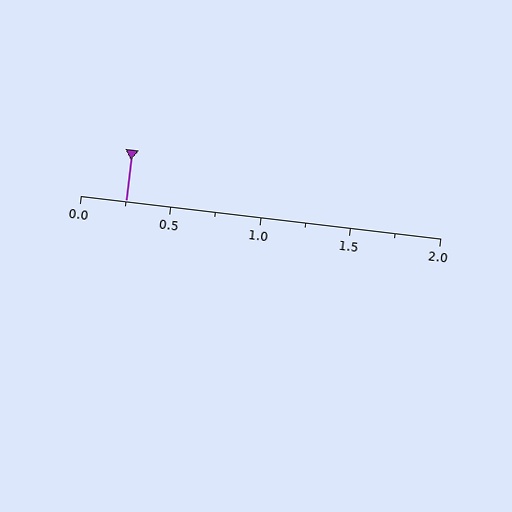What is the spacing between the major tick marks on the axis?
The major ticks are spaced 0.5 apart.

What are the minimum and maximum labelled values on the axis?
The axis runs from 0.0 to 2.0.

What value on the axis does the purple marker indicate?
The marker indicates approximately 0.25.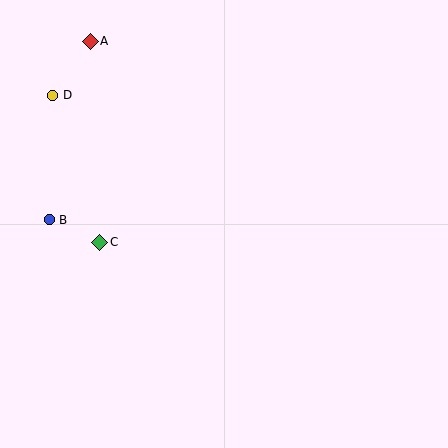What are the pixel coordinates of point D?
Point D is at (52, 95).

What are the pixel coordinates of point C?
Point C is at (100, 242).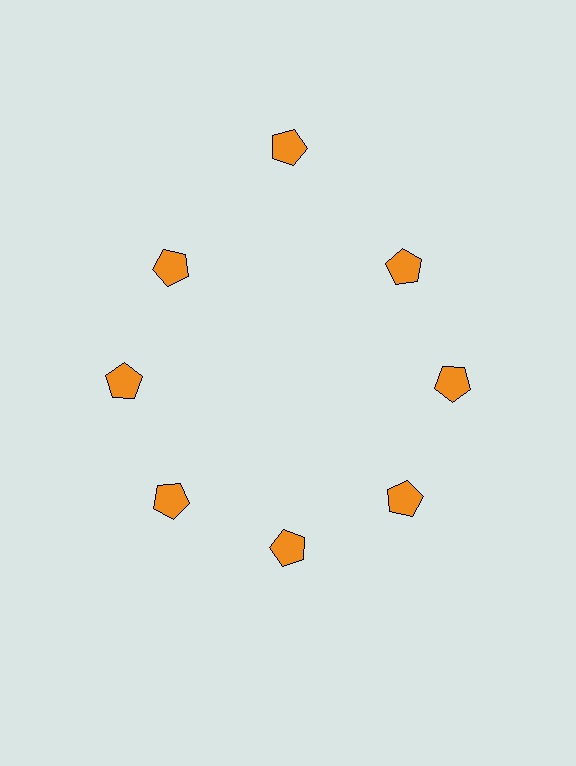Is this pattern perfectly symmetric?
No. The 8 orange pentagons are arranged in a ring, but one element near the 12 o'clock position is pushed outward from the center, breaking the 8-fold rotational symmetry.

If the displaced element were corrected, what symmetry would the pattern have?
It would have 8-fold rotational symmetry — the pattern would map onto itself every 45 degrees.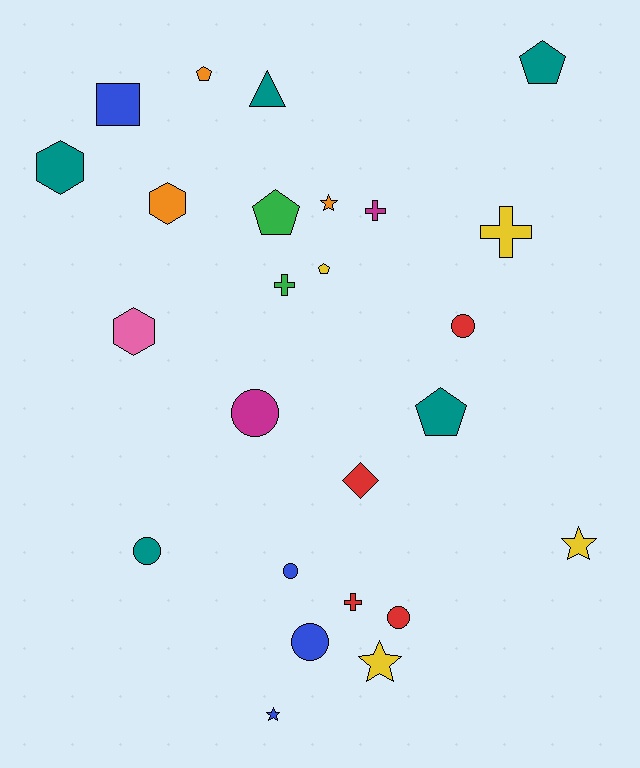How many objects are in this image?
There are 25 objects.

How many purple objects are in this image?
There are no purple objects.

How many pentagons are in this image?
There are 5 pentagons.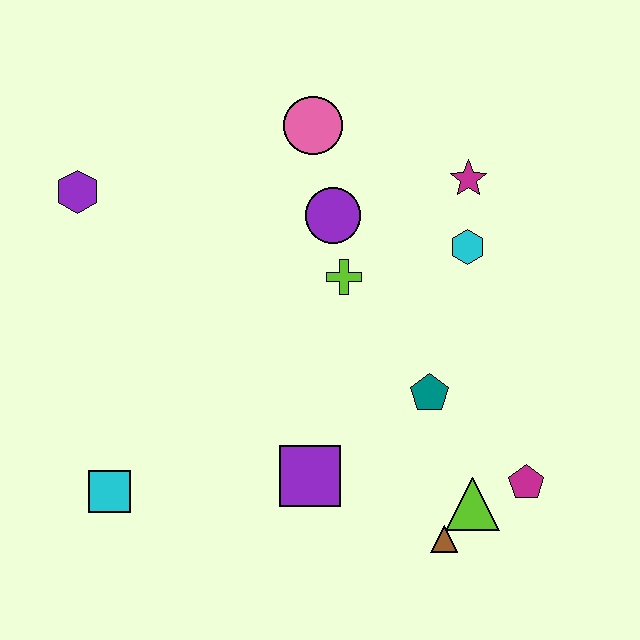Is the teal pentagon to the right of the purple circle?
Yes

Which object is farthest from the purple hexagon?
The magenta pentagon is farthest from the purple hexagon.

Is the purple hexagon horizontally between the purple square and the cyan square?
No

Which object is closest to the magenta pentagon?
The lime triangle is closest to the magenta pentagon.